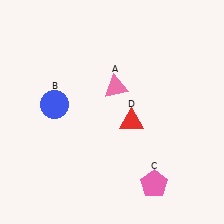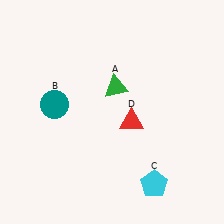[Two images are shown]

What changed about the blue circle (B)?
In Image 1, B is blue. In Image 2, it changed to teal.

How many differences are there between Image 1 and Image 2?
There are 3 differences between the two images.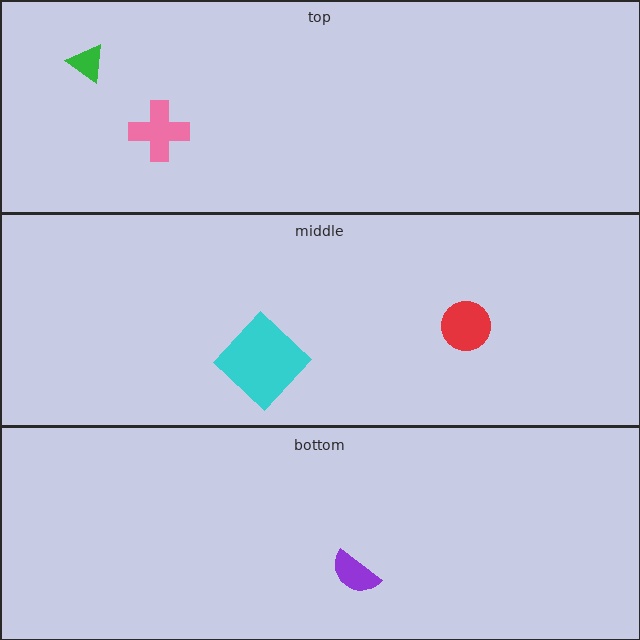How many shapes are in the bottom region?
1.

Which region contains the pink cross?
The top region.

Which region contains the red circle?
The middle region.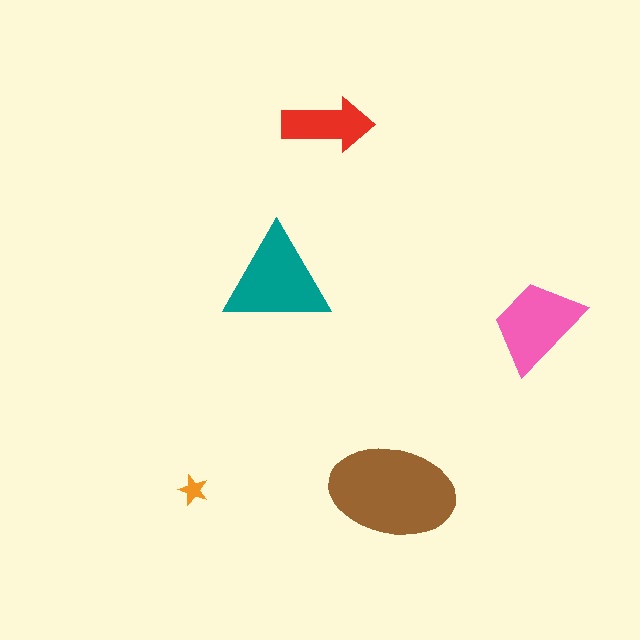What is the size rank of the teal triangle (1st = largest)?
2nd.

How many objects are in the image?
There are 5 objects in the image.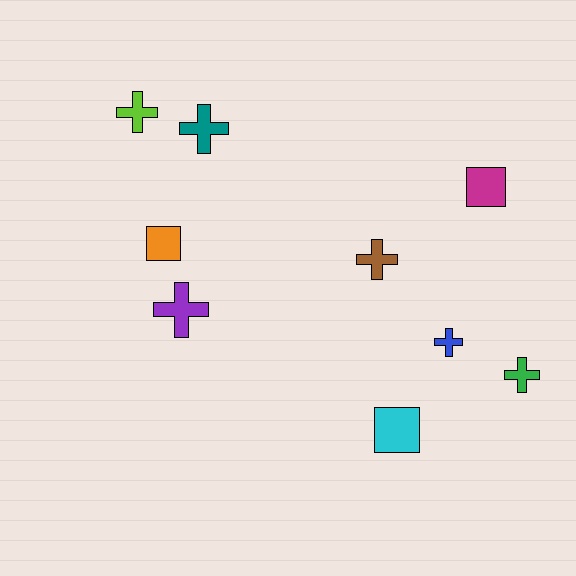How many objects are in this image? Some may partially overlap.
There are 9 objects.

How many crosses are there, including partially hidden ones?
There are 6 crosses.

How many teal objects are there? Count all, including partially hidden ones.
There is 1 teal object.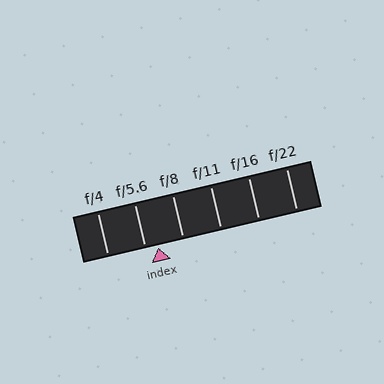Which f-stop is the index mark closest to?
The index mark is closest to f/5.6.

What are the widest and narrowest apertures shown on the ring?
The widest aperture shown is f/4 and the narrowest is f/22.